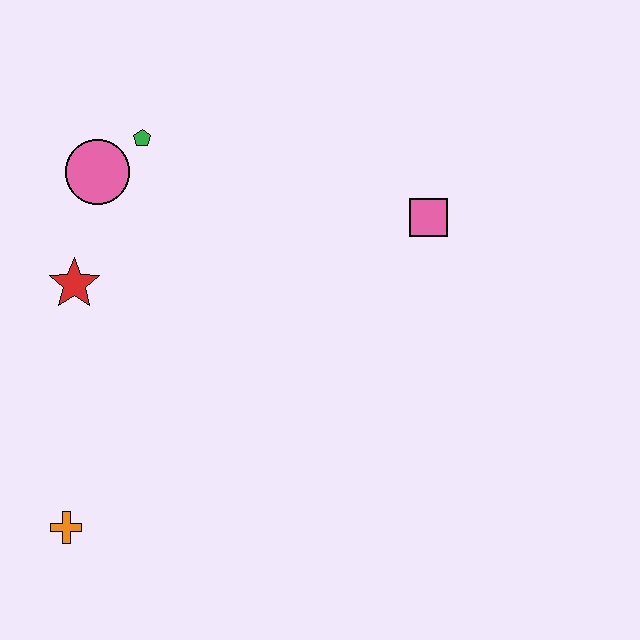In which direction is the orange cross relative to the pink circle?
The orange cross is below the pink circle.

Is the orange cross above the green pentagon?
No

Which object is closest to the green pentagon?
The pink circle is closest to the green pentagon.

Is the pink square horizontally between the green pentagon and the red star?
No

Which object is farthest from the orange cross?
The pink square is farthest from the orange cross.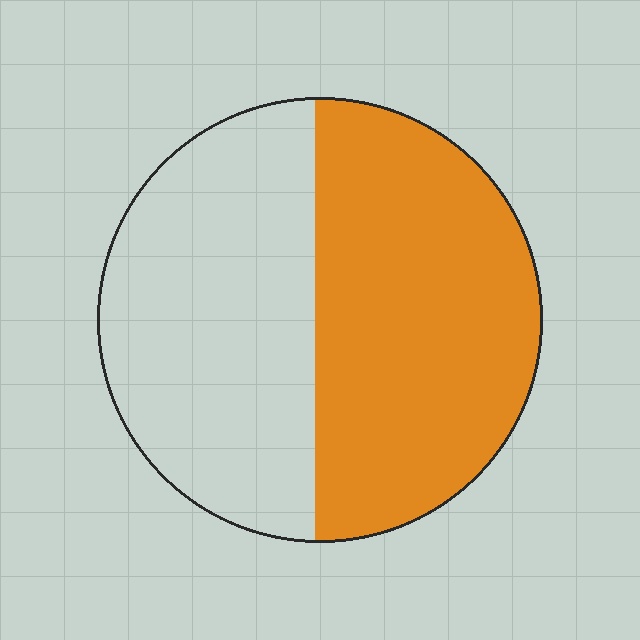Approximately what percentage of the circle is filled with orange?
Approximately 50%.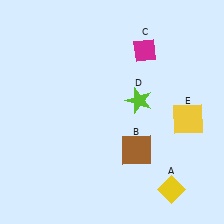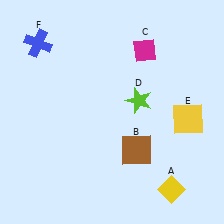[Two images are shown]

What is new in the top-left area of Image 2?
A blue cross (F) was added in the top-left area of Image 2.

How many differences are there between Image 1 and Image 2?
There is 1 difference between the two images.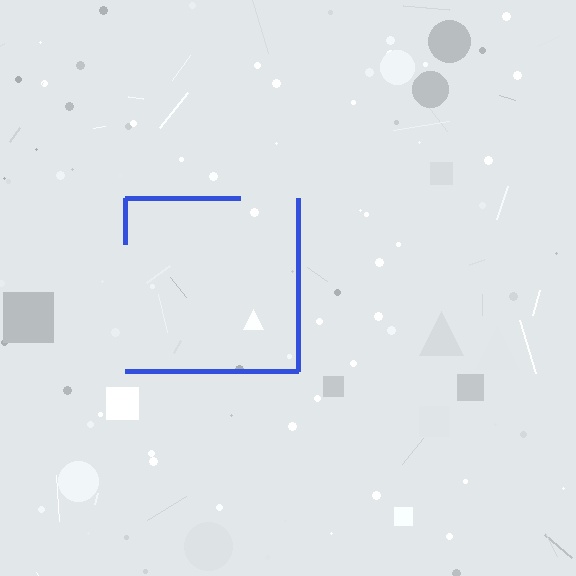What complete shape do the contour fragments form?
The contour fragments form a square.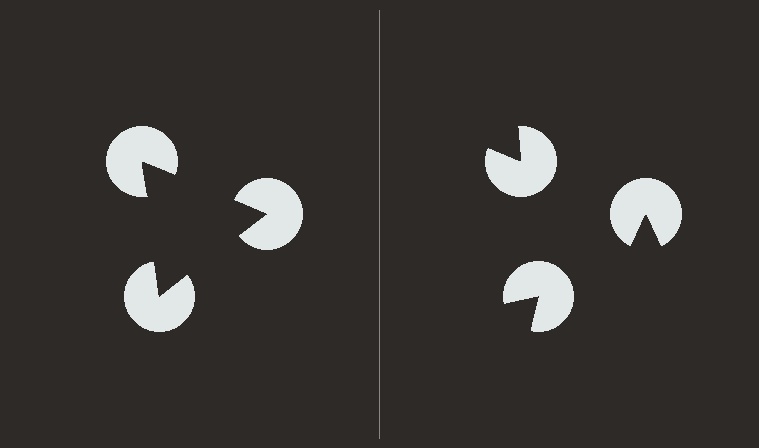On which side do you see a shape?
An illusory triangle appears on the left side. On the right side the wedge cuts are rotated, so no coherent shape forms.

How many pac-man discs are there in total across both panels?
6 — 3 on each side.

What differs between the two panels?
The pac-man discs are positioned identically on both sides; only the wedge orientations differ. On the left they align to a triangle; on the right they are misaligned.